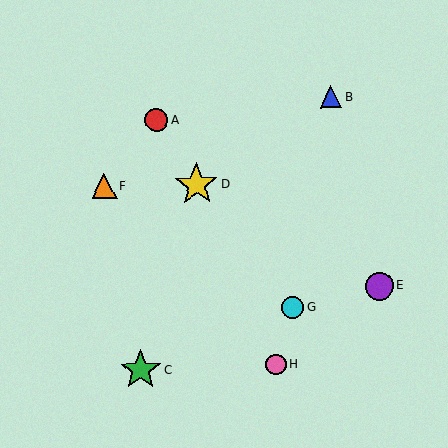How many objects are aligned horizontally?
2 objects (D, F) are aligned horizontally.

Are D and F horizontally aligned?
Yes, both are at y≈185.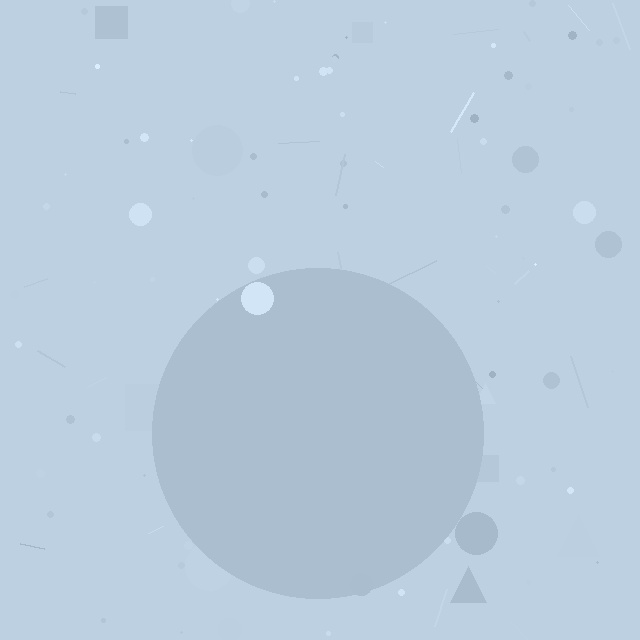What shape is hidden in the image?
A circle is hidden in the image.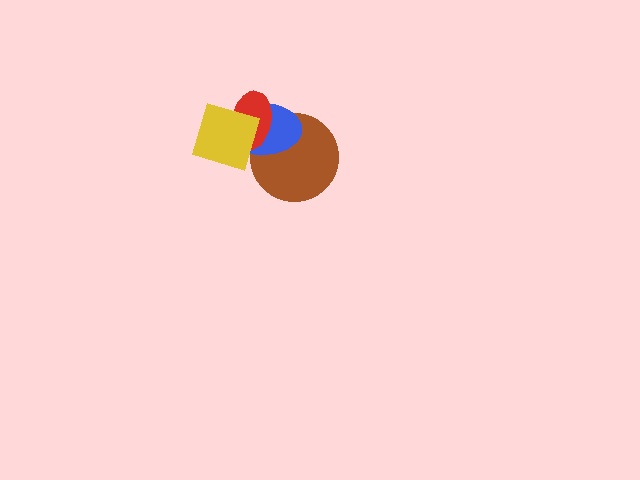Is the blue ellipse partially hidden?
Yes, it is partially covered by another shape.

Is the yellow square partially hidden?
No, no other shape covers it.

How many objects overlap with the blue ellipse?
3 objects overlap with the blue ellipse.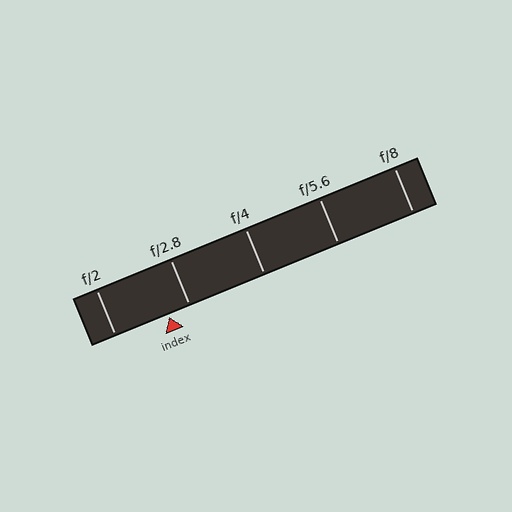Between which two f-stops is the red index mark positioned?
The index mark is between f/2 and f/2.8.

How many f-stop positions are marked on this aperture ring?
There are 5 f-stop positions marked.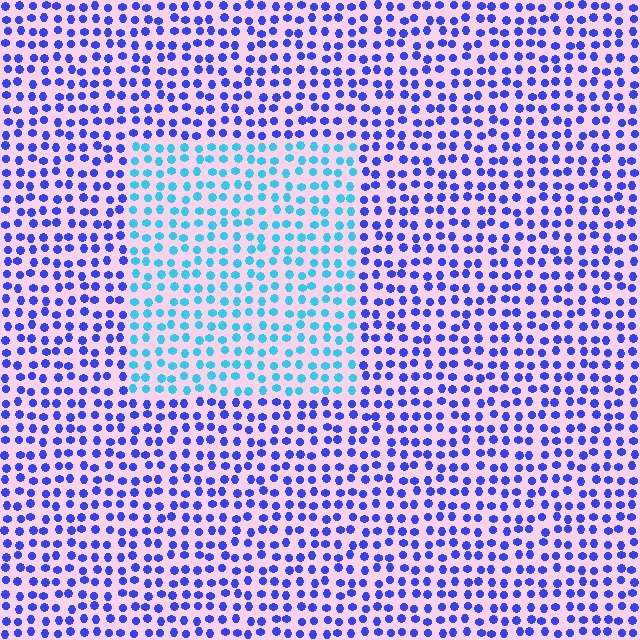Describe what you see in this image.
The image is filled with small blue elements in a uniform arrangement. A rectangle-shaped region is visible where the elements are tinted to a slightly different hue, forming a subtle color boundary.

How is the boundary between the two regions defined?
The boundary is defined purely by a slight shift in hue (about 46 degrees). Spacing, size, and orientation are identical on both sides.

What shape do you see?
I see a rectangle.